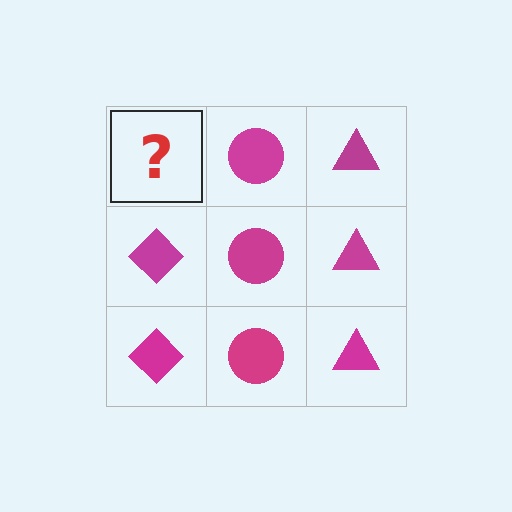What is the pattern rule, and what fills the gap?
The rule is that each column has a consistent shape. The gap should be filled with a magenta diamond.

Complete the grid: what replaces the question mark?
The question mark should be replaced with a magenta diamond.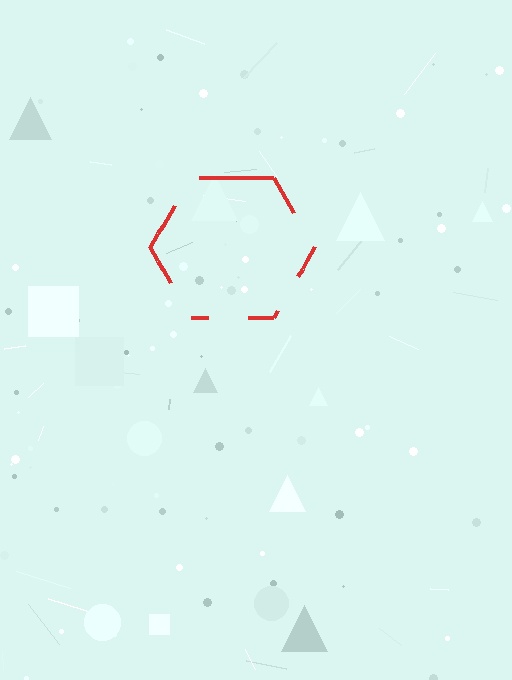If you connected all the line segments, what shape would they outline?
They would outline a hexagon.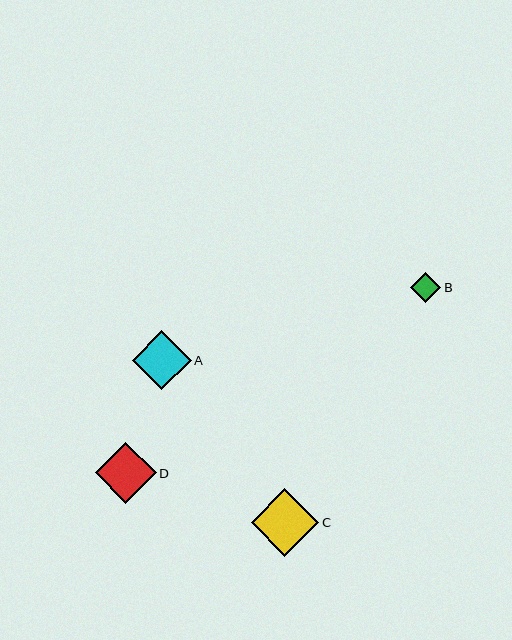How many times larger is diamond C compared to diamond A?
Diamond C is approximately 1.1 times the size of diamond A.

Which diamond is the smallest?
Diamond B is the smallest with a size of approximately 30 pixels.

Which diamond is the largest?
Diamond C is the largest with a size of approximately 67 pixels.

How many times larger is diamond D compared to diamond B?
Diamond D is approximately 2.0 times the size of diamond B.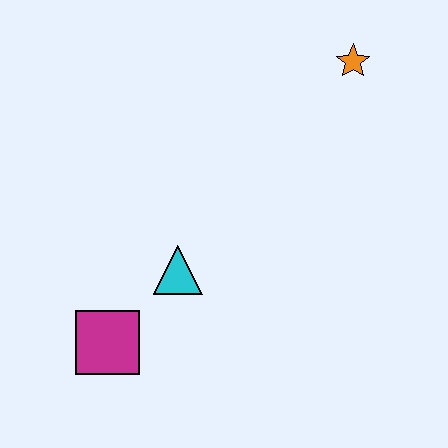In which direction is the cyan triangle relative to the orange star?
The cyan triangle is below the orange star.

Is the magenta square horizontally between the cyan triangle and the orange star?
No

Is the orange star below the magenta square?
No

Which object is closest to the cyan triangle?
The magenta square is closest to the cyan triangle.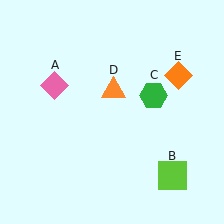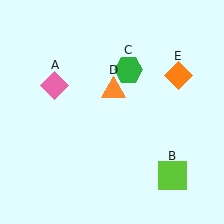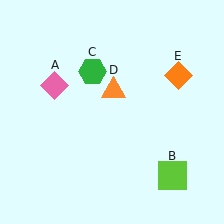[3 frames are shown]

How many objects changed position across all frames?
1 object changed position: green hexagon (object C).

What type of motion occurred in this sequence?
The green hexagon (object C) rotated counterclockwise around the center of the scene.